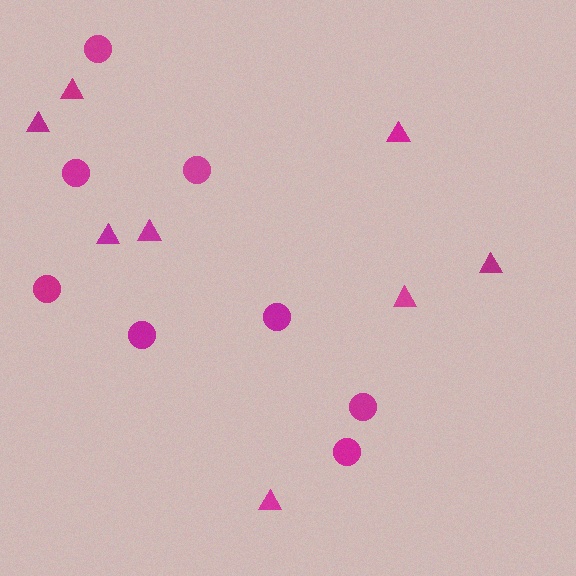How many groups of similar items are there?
There are 2 groups: one group of triangles (8) and one group of circles (8).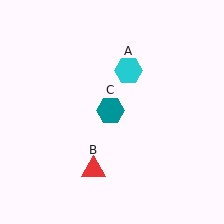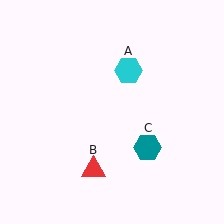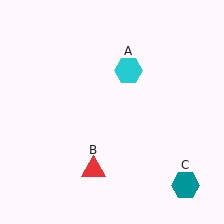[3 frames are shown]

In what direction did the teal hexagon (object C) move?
The teal hexagon (object C) moved down and to the right.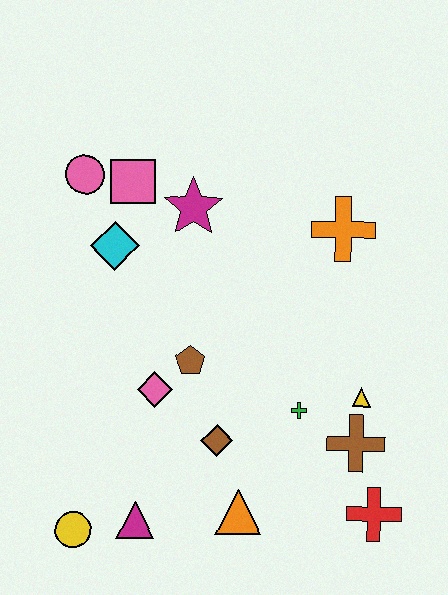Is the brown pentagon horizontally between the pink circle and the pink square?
No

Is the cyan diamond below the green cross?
No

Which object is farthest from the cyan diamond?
The red cross is farthest from the cyan diamond.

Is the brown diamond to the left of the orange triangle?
Yes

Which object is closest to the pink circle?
The pink square is closest to the pink circle.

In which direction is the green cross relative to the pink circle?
The green cross is below the pink circle.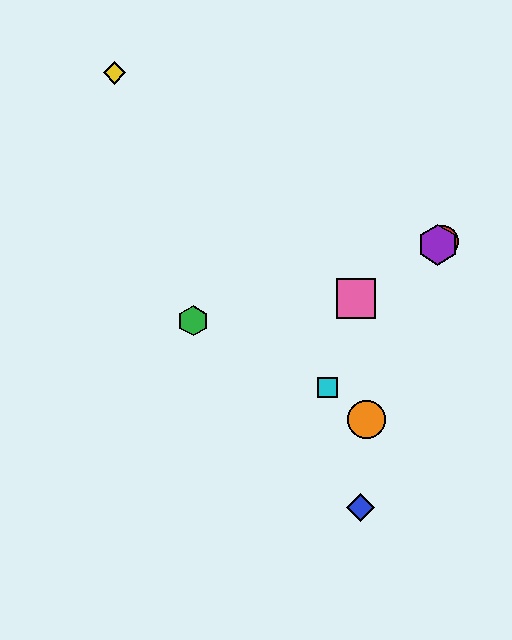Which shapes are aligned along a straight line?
The red circle, the purple hexagon, the pink square are aligned along a straight line.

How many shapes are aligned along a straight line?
3 shapes (the red circle, the purple hexagon, the pink square) are aligned along a straight line.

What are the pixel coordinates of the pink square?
The pink square is at (356, 299).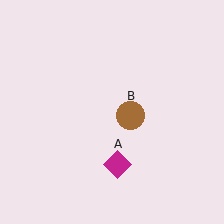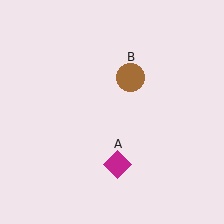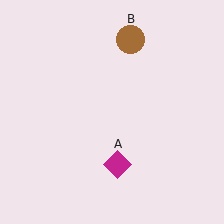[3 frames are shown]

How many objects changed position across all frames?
1 object changed position: brown circle (object B).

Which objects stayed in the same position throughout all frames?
Magenta diamond (object A) remained stationary.